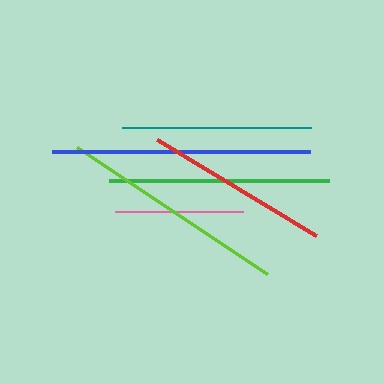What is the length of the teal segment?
The teal segment is approximately 190 pixels long.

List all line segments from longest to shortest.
From longest to shortest: blue, lime, green, teal, red, pink.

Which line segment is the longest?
The blue line is the longest at approximately 258 pixels.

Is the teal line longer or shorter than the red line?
The teal line is longer than the red line.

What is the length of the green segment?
The green segment is approximately 219 pixels long.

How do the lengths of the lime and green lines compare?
The lime and green lines are approximately the same length.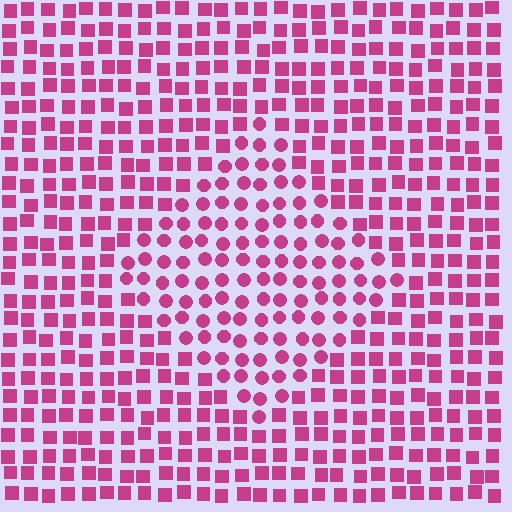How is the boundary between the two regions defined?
The boundary is defined by a change in element shape: circles inside vs. squares outside. All elements share the same color and spacing.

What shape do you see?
I see a diamond.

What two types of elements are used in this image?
The image uses circles inside the diamond region and squares outside it.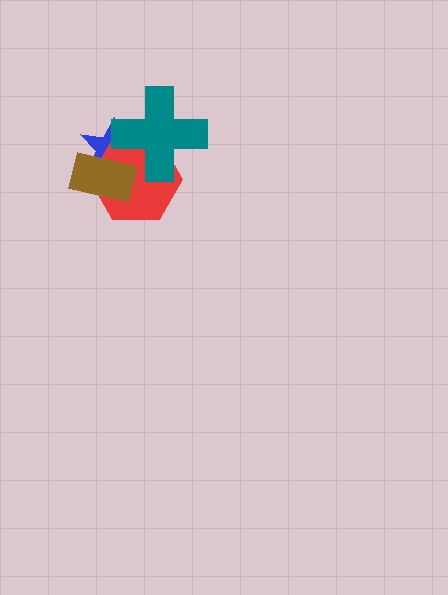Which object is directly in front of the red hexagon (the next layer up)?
The brown rectangle is directly in front of the red hexagon.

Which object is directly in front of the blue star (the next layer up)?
The red hexagon is directly in front of the blue star.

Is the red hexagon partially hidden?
Yes, it is partially covered by another shape.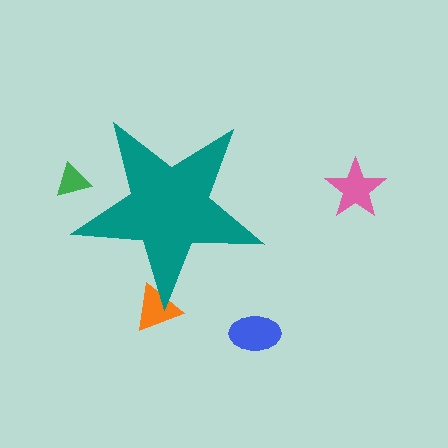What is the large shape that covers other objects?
A teal star.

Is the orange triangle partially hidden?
Yes, the orange triangle is partially hidden behind the teal star.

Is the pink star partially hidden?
No, the pink star is fully visible.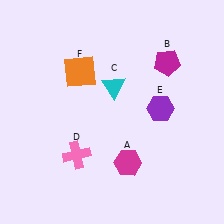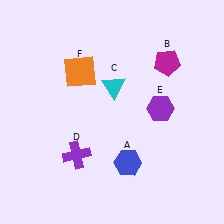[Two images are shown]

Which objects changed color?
A changed from magenta to blue. D changed from pink to purple.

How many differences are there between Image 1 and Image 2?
There are 2 differences between the two images.